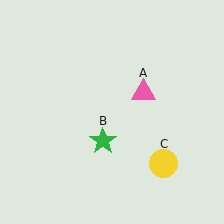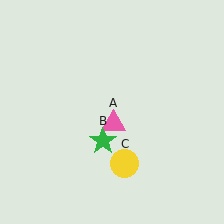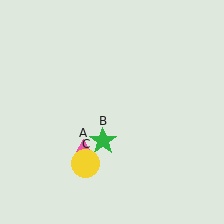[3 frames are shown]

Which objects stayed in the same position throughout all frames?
Green star (object B) remained stationary.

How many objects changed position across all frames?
2 objects changed position: pink triangle (object A), yellow circle (object C).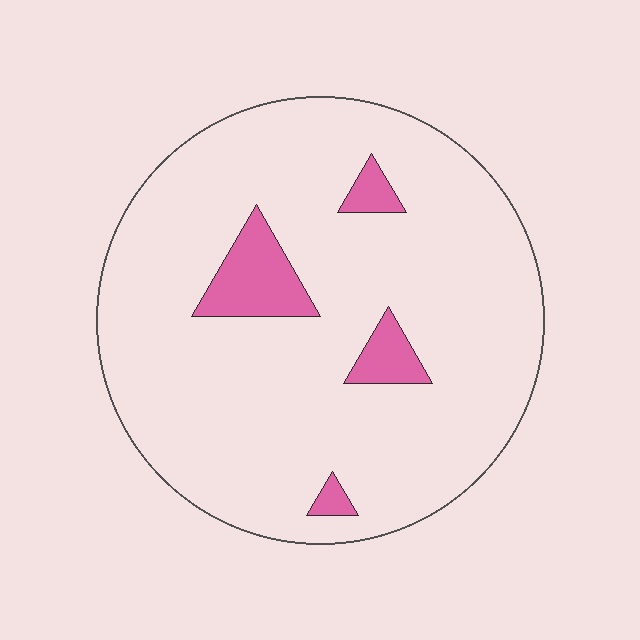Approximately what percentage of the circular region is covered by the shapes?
Approximately 10%.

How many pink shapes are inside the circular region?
4.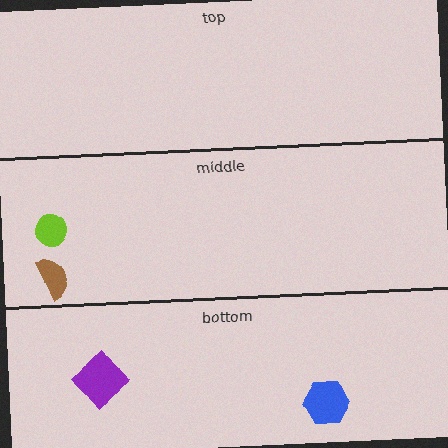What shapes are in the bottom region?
The blue hexagon, the purple diamond.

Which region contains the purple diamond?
The bottom region.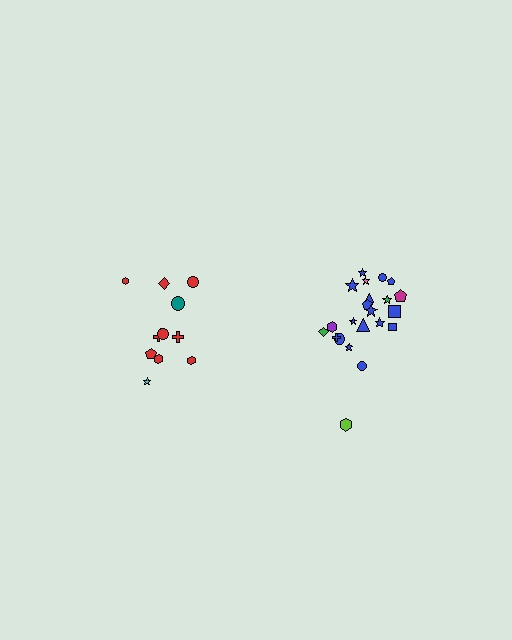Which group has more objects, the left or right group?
The right group.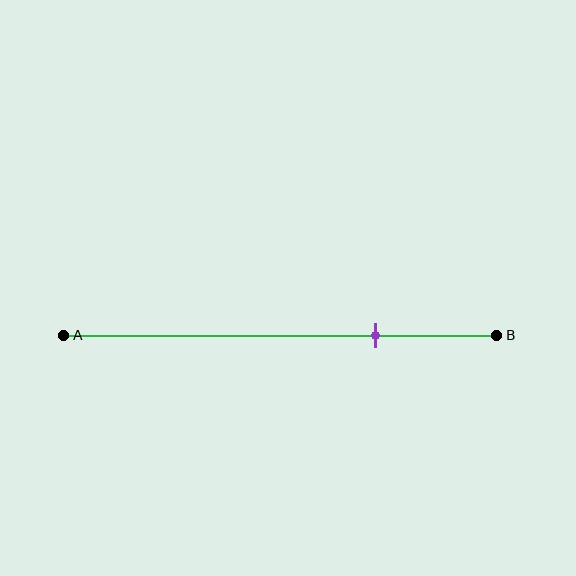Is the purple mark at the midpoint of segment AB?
No, the mark is at about 70% from A, not at the 50% midpoint.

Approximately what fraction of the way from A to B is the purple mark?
The purple mark is approximately 70% of the way from A to B.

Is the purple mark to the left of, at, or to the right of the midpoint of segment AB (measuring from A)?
The purple mark is to the right of the midpoint of segment AB.